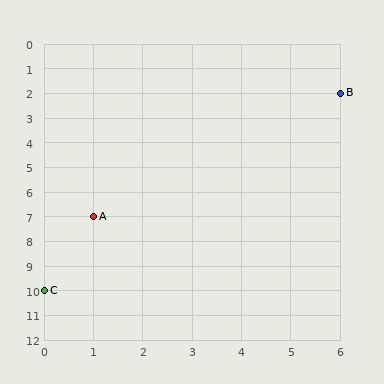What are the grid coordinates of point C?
Point C is at grid coordinates (0, 10).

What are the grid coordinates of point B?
Point B is at grid coordinates (6, 2).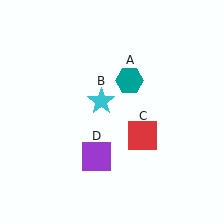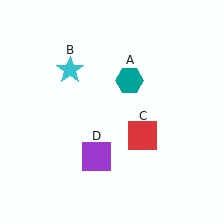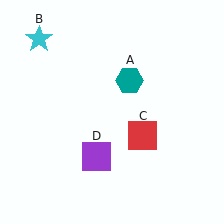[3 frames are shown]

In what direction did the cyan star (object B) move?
The cyan star (object B) moved up and to the left.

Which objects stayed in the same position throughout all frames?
Teal hexagon (object A) and red square (object C) and purple square (object D) remained stationary.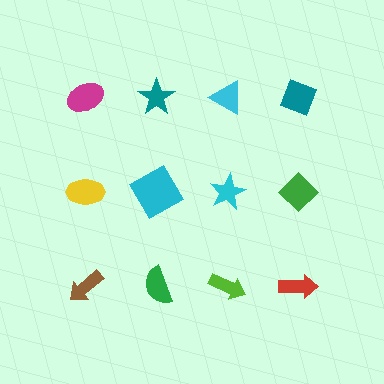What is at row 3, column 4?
A red arrow.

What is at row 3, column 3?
A lime arrow.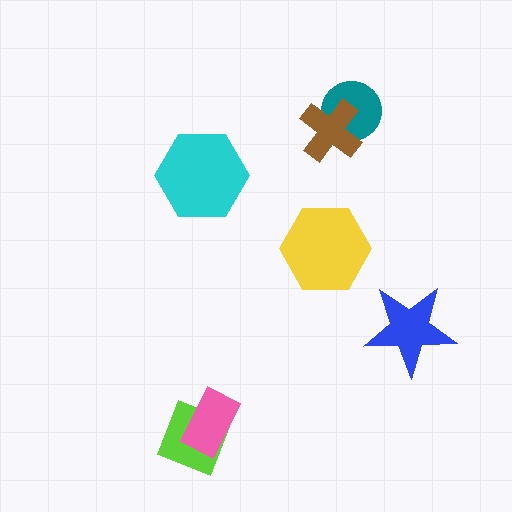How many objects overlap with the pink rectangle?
1 object overlaps with the pink rectangle.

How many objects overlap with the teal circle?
1 object overlaps with the teal circle.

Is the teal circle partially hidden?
Yes, it is partially covered by another shape.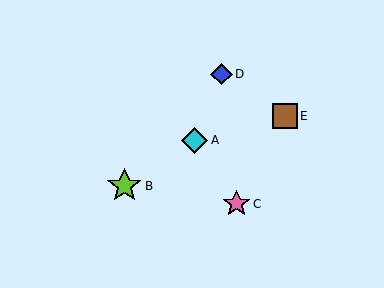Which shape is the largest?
The lime star (labeled B) is the largest.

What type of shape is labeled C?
Shape C is a pink star.